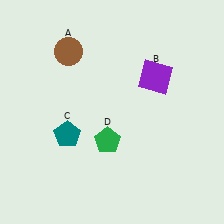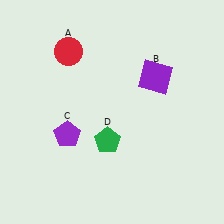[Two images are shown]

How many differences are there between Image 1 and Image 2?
There are 2 differences between the two images.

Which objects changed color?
A changed from brown to red. C changed from teal to purple.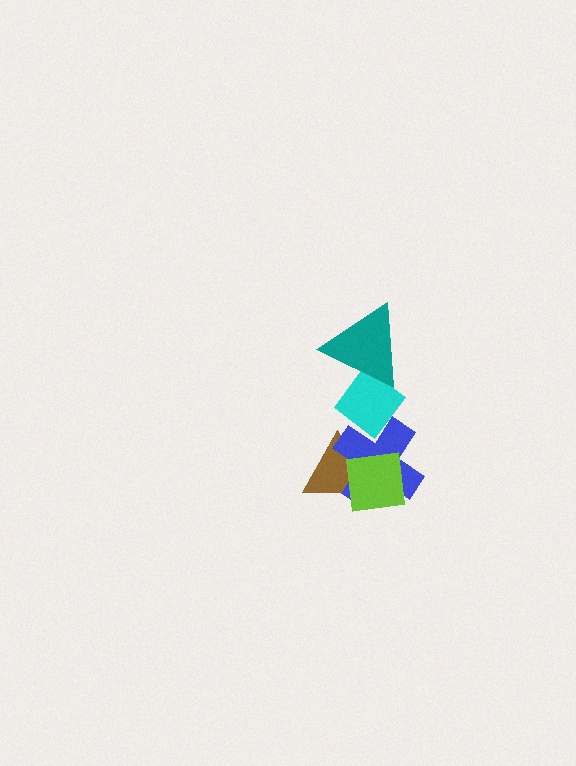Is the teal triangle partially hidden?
No, no other shape covers it.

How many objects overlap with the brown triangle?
2 objects overlap with the brown triangle.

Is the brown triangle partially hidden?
Yes, it is partially covered by another shape.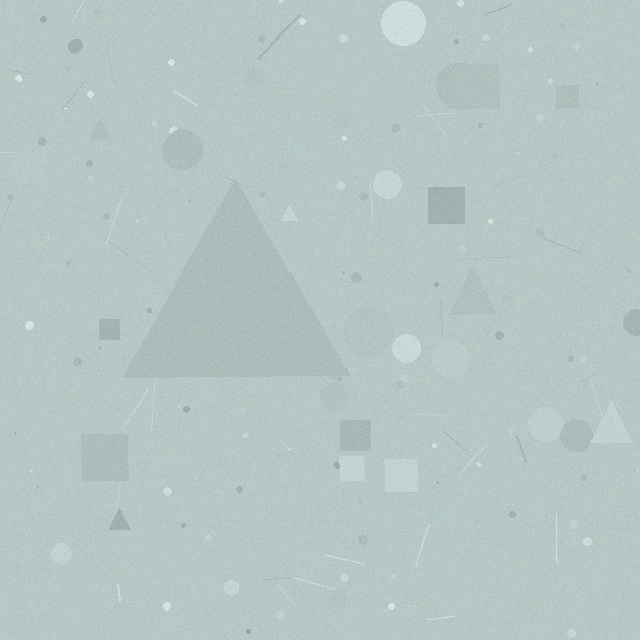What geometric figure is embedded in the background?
A triangle is embedded in the background.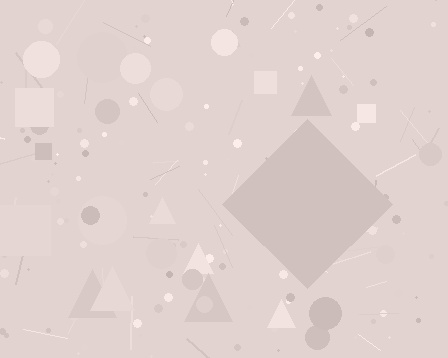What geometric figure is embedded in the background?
A diamond is embedded in the background.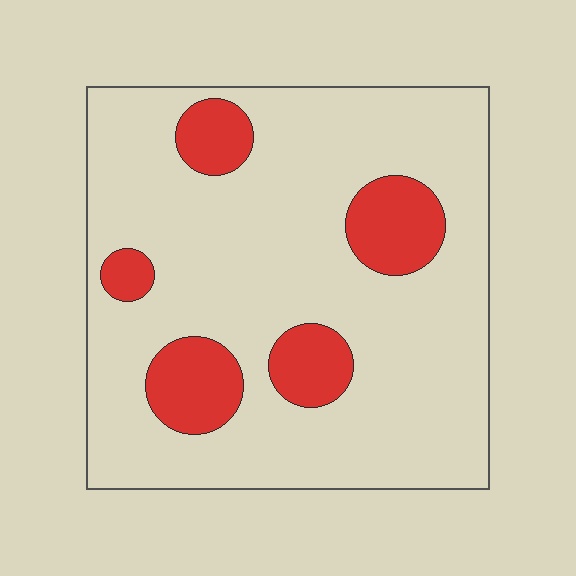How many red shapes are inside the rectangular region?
5.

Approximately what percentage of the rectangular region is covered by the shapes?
Approximately 20%.